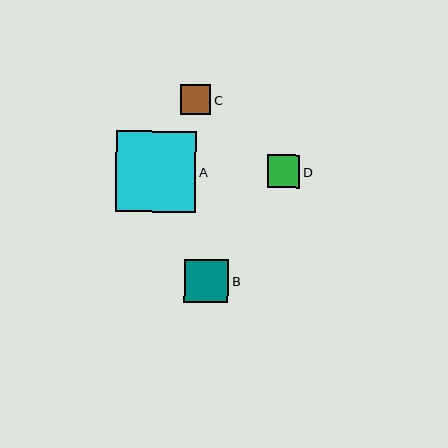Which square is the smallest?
Square C is the smallest with a size of approximately 30 pixels.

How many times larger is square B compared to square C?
Square B is approximately 1.4 times the size of square C.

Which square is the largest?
Square A is the largest with a size of approximately 81 pixels.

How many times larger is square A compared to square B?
Square A is approximately 1.8 times the size of square B.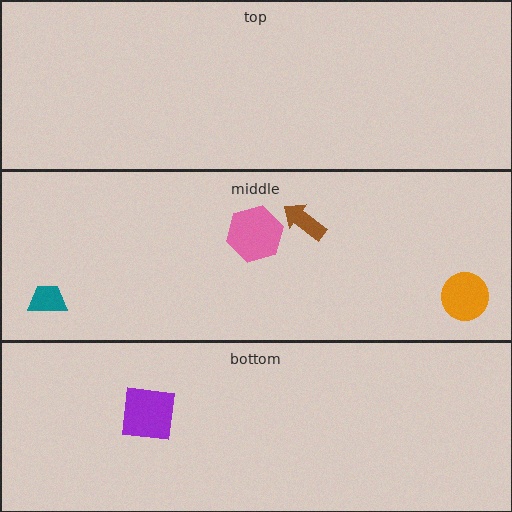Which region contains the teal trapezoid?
The middle region.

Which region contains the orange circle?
The middle region.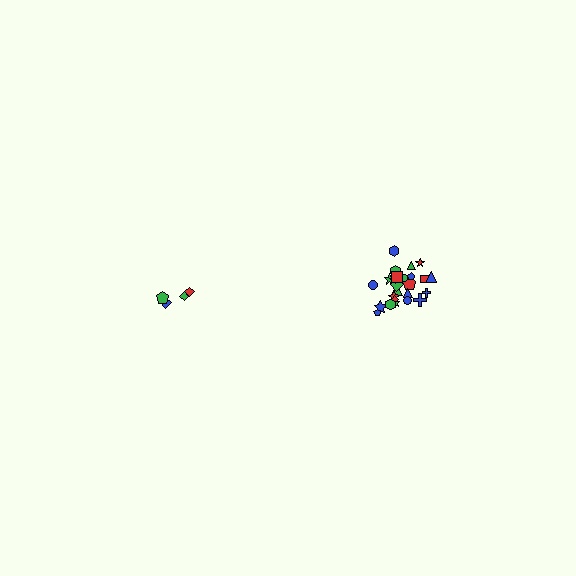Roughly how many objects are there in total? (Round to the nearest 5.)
Roughly 30 objects in total.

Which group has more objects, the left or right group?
The right group.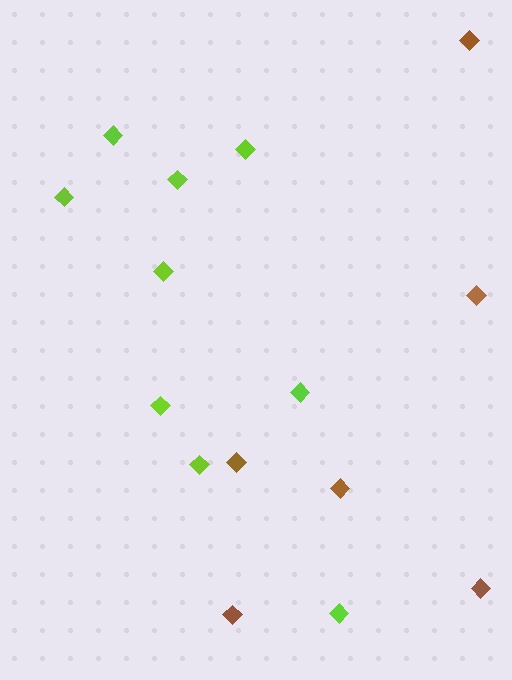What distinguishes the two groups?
There are 2 groups: one group of brown diamonds (6) and one group of lime diamonds (9).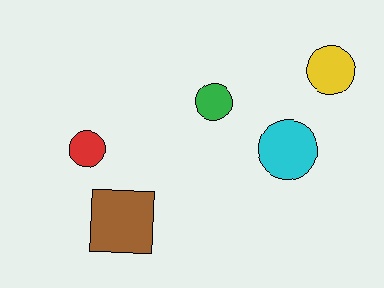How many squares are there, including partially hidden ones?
There is 1 square.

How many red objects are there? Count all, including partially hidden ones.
There is 1 red object.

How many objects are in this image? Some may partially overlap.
There are 5 objects.